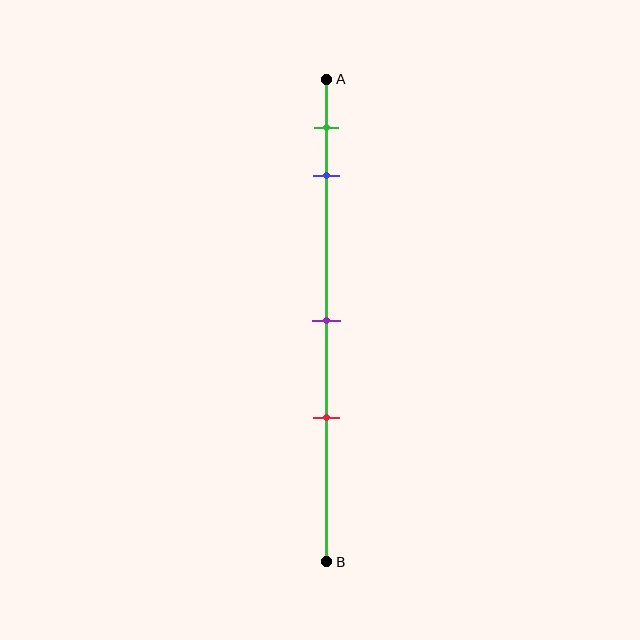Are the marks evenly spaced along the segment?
No, the marks are not evenly spaced.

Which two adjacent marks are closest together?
The green and blue marks are the closest adjacent pair.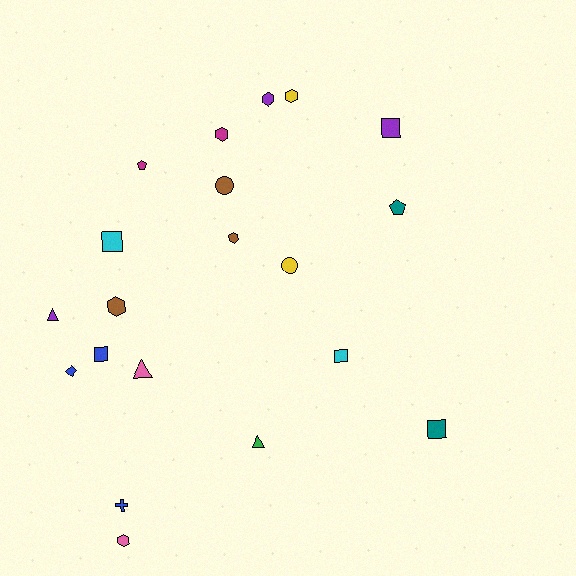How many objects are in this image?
There are 20 objects.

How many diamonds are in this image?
There is 1 diamond.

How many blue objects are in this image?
There are 3 blue objects.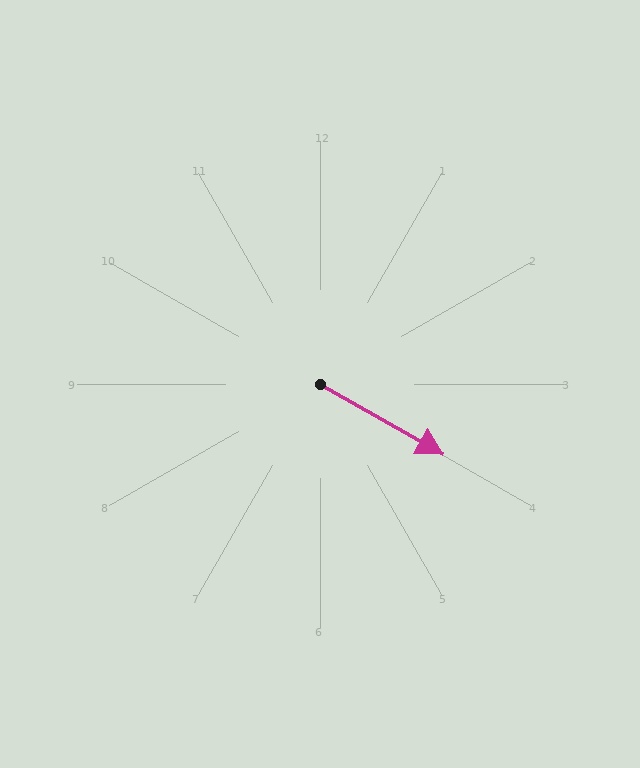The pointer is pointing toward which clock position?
Roughly 4 o'clock.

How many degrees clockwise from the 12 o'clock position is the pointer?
Approximately 119 degrees.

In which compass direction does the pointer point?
Southeast.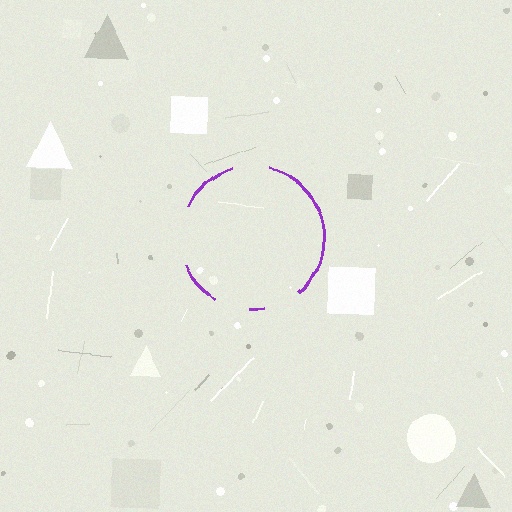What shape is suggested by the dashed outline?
The dashed outline suggests a circle.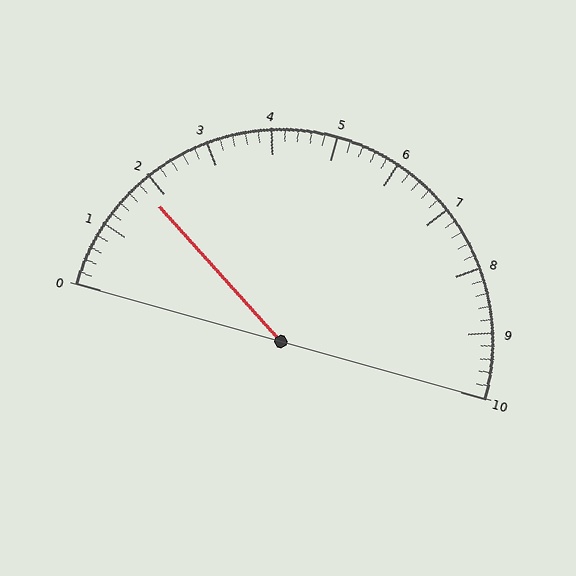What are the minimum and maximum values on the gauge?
The gauge ranges from 0 to 10.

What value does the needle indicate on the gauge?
The needle indicates approximately 1.8.